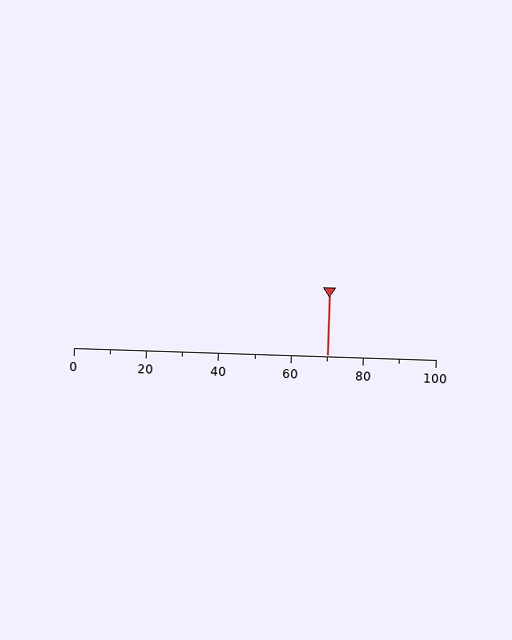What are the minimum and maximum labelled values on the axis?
The axis runs from 0 to 100.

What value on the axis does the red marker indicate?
The marker indicates approximately 70.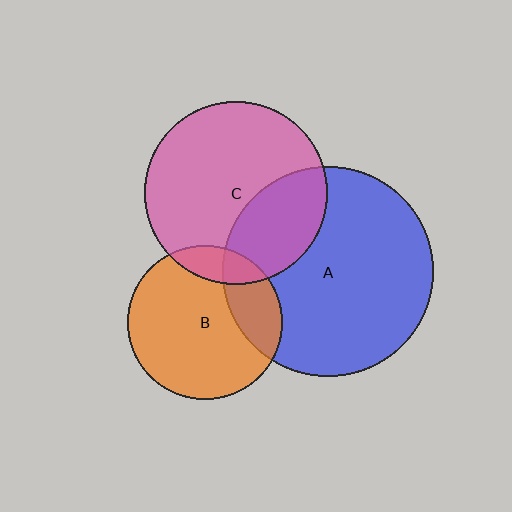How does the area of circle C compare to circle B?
Approximately 1.4 times.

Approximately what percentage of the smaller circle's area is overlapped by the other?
Approximately 30%.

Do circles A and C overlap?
Yes.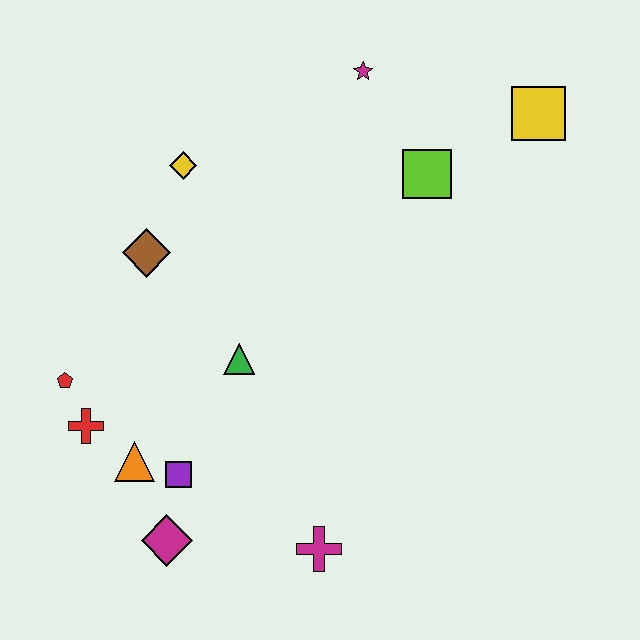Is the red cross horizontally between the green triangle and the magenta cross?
No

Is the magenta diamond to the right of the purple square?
No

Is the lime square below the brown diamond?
No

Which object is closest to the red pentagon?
The red cross is closest to the red pentagon.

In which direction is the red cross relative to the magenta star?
The red cross is below the magenta star.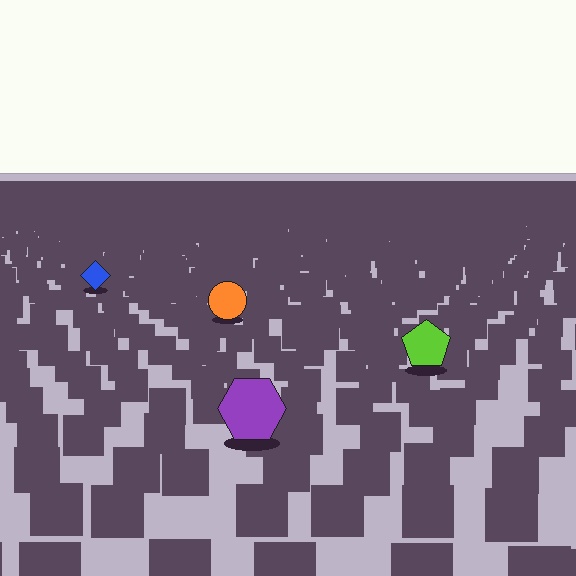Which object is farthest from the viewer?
The blue diamond is farthest from the viewer. It appears smaller and the ground texture around it is denser.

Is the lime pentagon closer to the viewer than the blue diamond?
Yes. The lime pentagon is closer — you can tell from the texture gradient: the ground texture is coarser near it.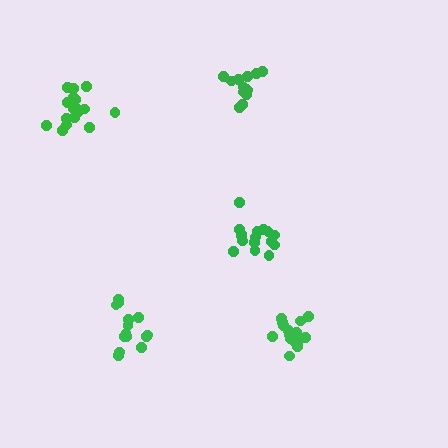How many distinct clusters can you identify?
There are 5 distinct clusters.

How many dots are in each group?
Group 1: 13 dots, Group 2: 15 dots, Group 3: 14 dots, Group 4: 16 dots, Group 5: 17 dots (75 total).